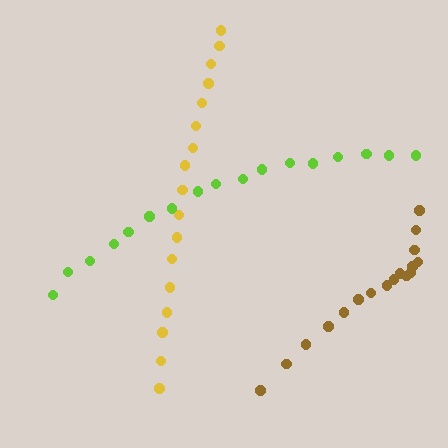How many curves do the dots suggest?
There are 3 distinct paths.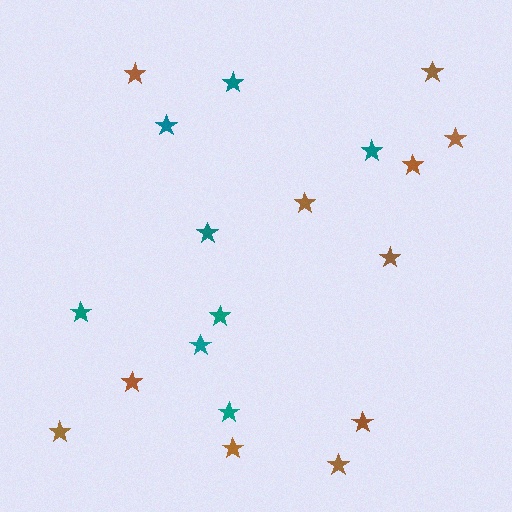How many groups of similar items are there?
There are 2 groups: one group of brown stars (11) and one group of teal stars (8).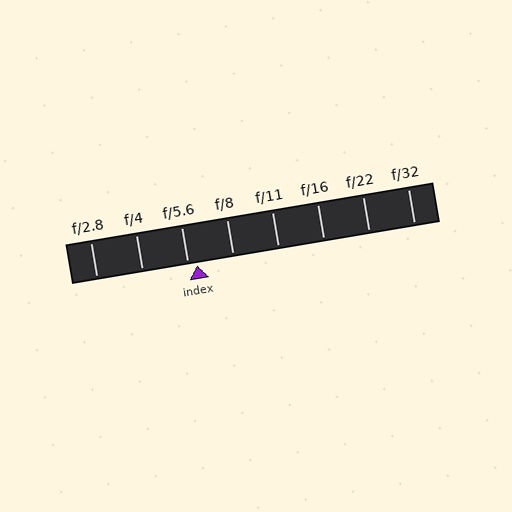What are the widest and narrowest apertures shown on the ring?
The widest aperture shown is f/2.8 and the narrowest is f/32.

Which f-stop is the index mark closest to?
The index mark is closest to f/5.6.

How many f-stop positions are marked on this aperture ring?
There are 8 f-stop positions marked.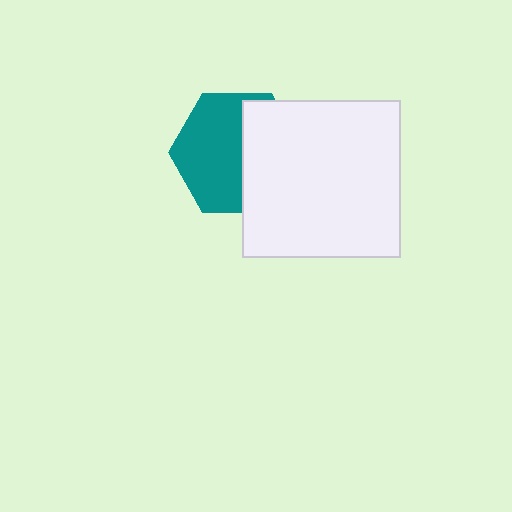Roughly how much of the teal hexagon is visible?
About half of it is visible (roughly 56%).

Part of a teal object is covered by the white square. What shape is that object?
It is a hexagon.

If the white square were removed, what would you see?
You would see the complete teal hexagon.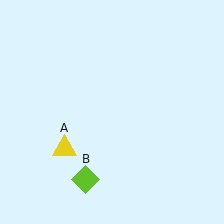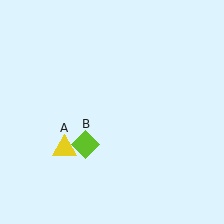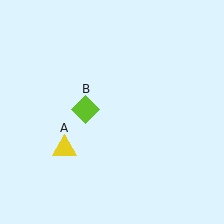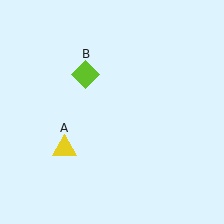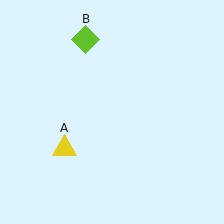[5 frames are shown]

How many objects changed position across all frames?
1 object changed position: lime diamond (object B).